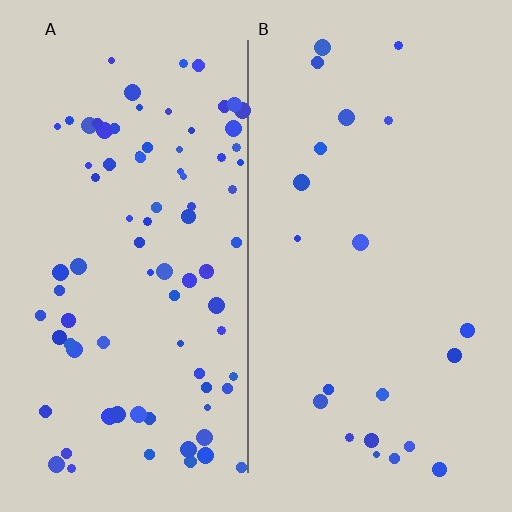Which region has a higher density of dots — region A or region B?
A (the left).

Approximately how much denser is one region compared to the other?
Approximately 4.0× — region A over region B.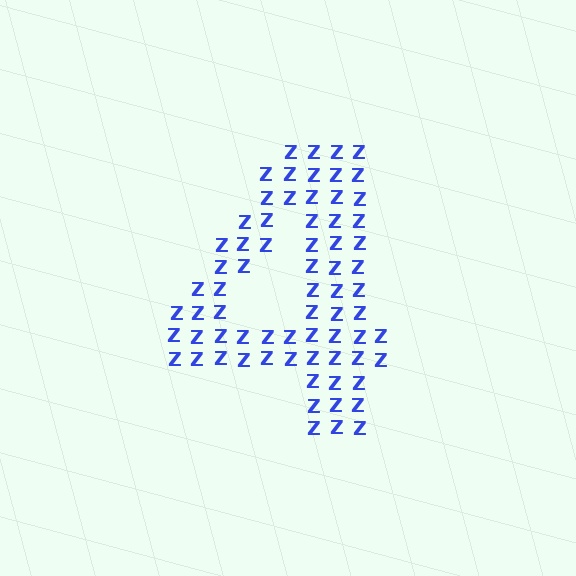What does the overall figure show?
The overall figure shows the digit 4.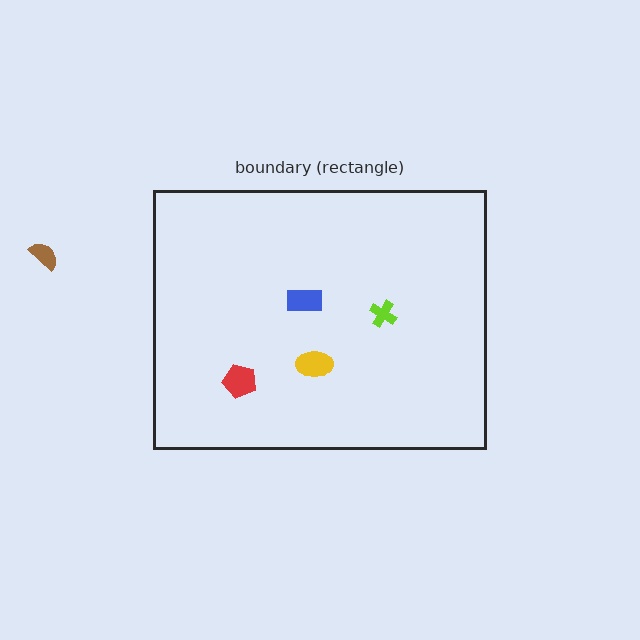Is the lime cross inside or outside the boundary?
Inside.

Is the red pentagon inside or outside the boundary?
Inside.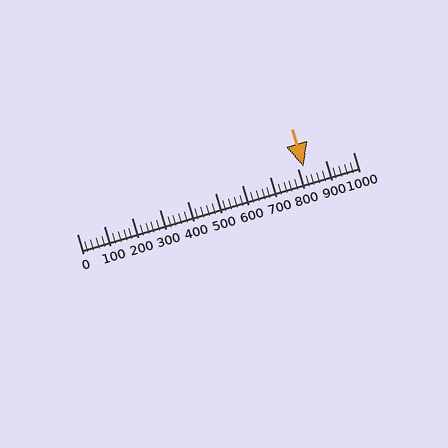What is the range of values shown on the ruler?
The ruler shows values from 0 to 1000.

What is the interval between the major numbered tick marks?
The major tick marks are spaced 100 units apart.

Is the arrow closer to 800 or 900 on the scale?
The arrow is closer to 800.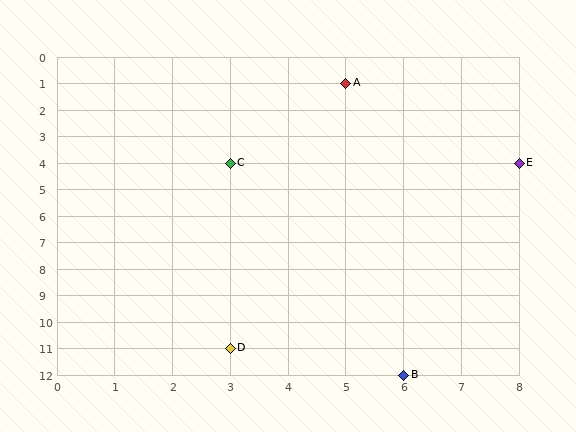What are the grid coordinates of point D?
Point D is at grid coordinates (3, 11).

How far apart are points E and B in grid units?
Points E and B are 2 columns and 8 rows apart (about 8.2 grid units diagonally).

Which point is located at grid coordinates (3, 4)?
Point C is at (3, 4).